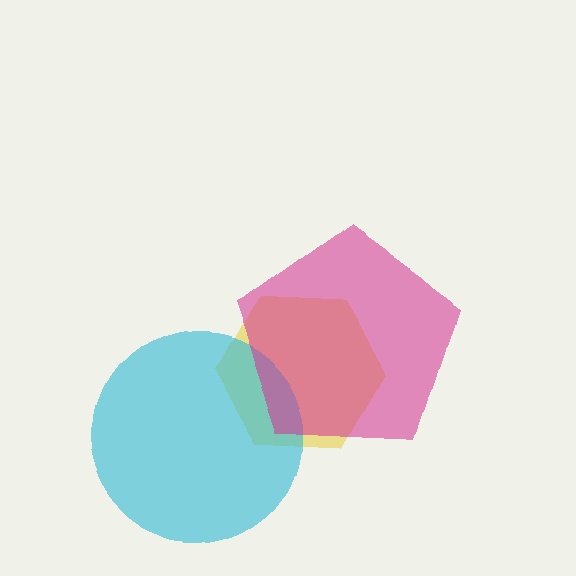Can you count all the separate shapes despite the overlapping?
Yes, there are 3 separate shapes.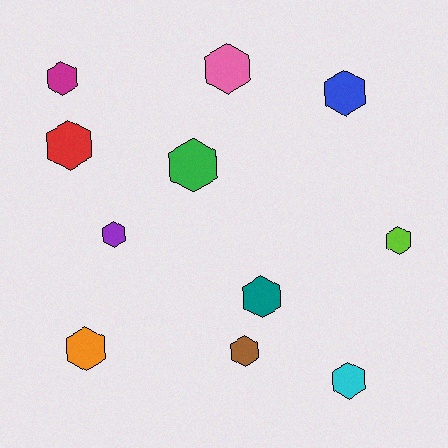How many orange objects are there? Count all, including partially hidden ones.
There is 1 orange object.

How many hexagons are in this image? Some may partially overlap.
There are 11 hexagons.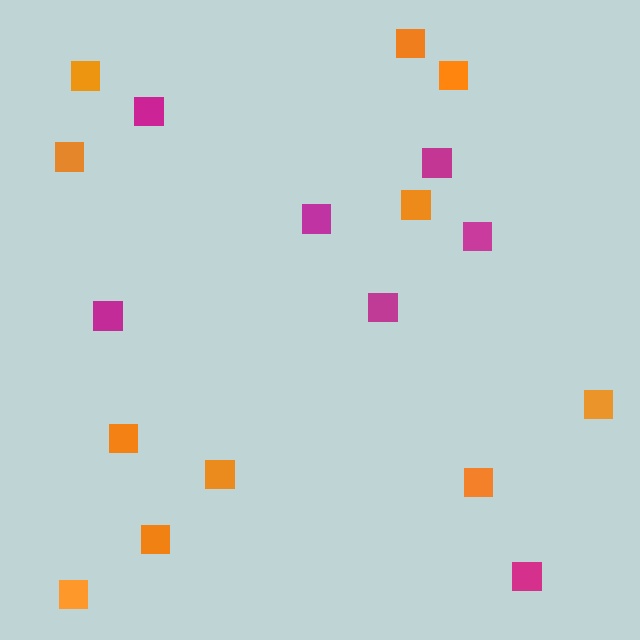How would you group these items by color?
There are 2 groups: one group of orange squares (11) and one group of magenta squares (7).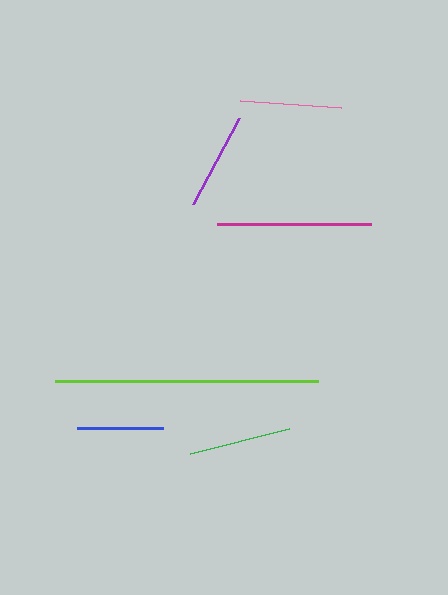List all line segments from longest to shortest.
From longest to shortest: lime, magenta, green, pink, purple, blue.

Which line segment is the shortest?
The blue line is the shortest at approximately 86 pixels.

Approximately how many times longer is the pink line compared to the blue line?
The pink line is approximately 1.2 times the length of the blue line.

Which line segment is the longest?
The lime line is the longest at approximately 263 pixels.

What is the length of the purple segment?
The purple segment is approximately 97 pixels long.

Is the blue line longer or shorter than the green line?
The green line is longer than the blue line.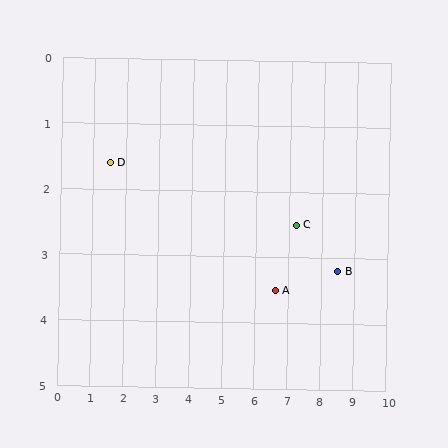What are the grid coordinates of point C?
Point C is at approximately (7.2, 2.5).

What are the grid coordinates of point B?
Point B is at approximately (8.5, 3.2).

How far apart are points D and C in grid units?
Points D and C are about 5.8 grid units apart.